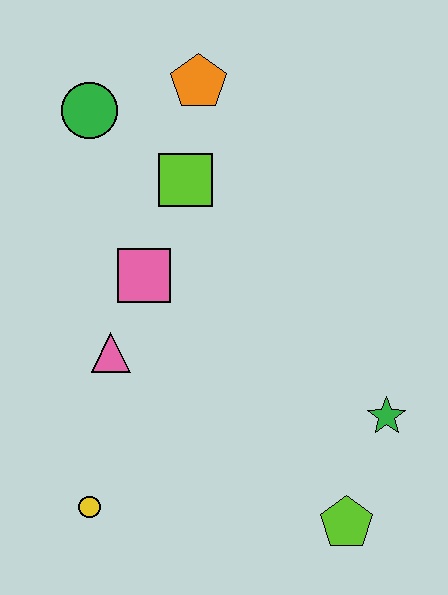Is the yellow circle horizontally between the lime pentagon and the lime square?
No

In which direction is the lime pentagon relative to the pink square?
The lime pentagon is below the pink square.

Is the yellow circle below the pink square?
Yes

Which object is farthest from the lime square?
The lime pentagon is farthest from the lime square.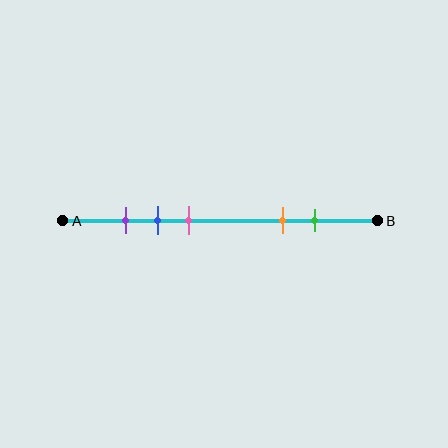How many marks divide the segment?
There are 5 marks dividing the segment.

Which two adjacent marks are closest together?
The purple and blue marks are the closest adjacent pair.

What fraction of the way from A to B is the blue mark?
The blue mark is approximately 30% (0.3) of the way from A to B.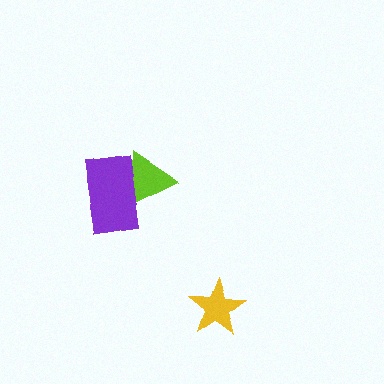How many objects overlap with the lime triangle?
1 object overlaps with the lime triangle.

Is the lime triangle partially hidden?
Yes, it is partially covered by another shape.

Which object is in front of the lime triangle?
The purple rectangle is in front of the lime triangle.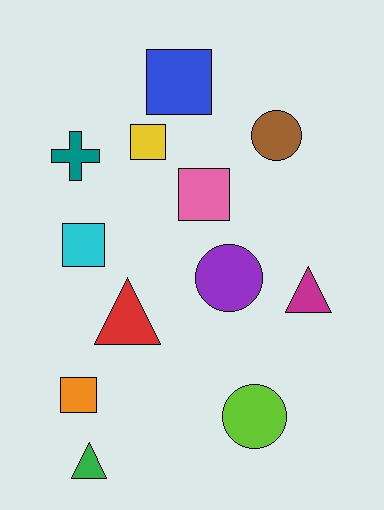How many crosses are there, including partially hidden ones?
There is 1 cross.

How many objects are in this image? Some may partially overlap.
There are 12 objects.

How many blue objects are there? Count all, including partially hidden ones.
There is 1 blue object.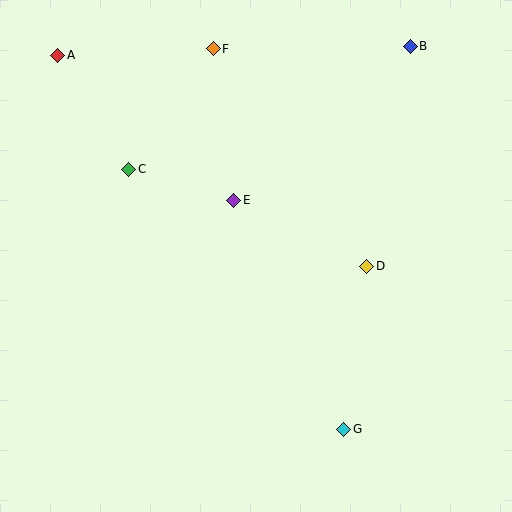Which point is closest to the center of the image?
Point E at (234, 200) is closest to the center.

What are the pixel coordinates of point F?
Point F is at (213, 49).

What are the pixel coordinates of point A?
Point A is at (58, 55).